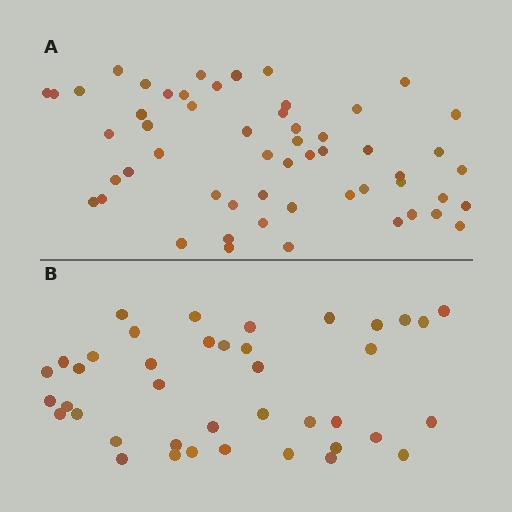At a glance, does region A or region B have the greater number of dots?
Region A (the top region) has more dots.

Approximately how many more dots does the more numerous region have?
Region A has approximately 15 more dots than region B.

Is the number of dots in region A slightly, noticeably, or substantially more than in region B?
Region A has noticeably more, but not dramatically so. The ratio is roughly 1.4 to 1.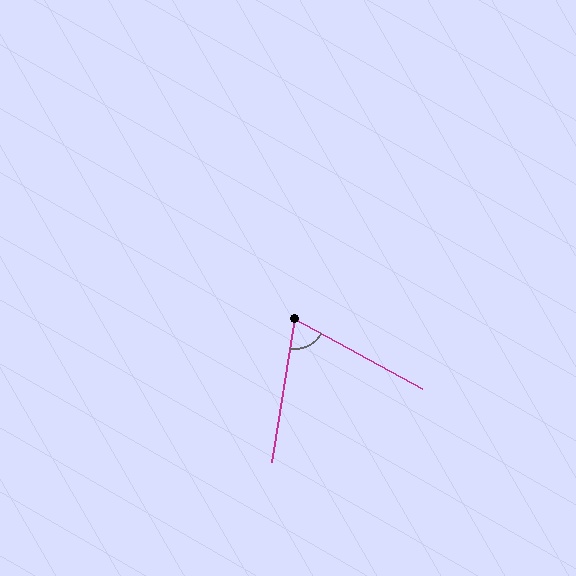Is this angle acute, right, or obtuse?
It is acute.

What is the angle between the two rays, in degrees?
Approximately 70 degrees.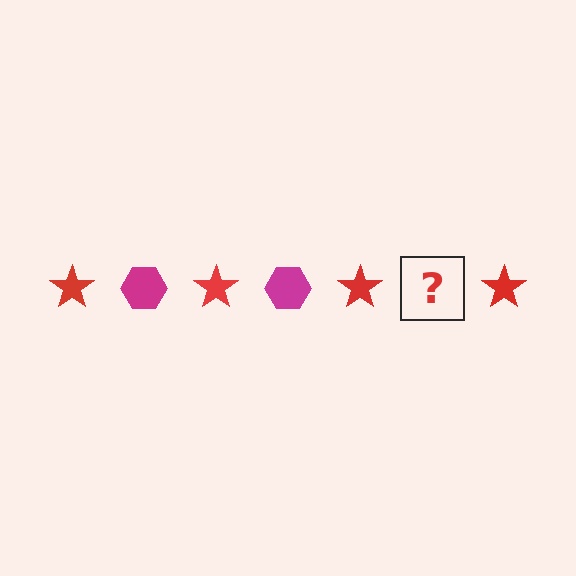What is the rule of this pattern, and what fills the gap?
The rule is that the pattern alternates between red star and magenta hexagon. The gap should be filled with a magenta hexagon.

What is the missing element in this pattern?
The missing element is a magenta hexagon.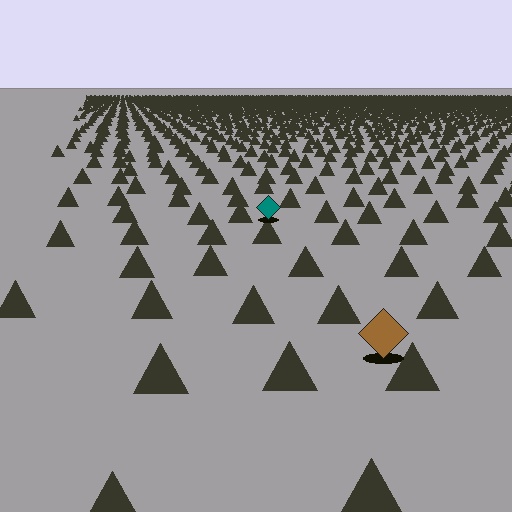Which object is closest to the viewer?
The brown diamond is closest. The texture marks near it are larger and more spread out.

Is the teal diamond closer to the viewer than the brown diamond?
No. The brown diamond is closer — you can tell from the texture gradient: the ground texture is coarser near it.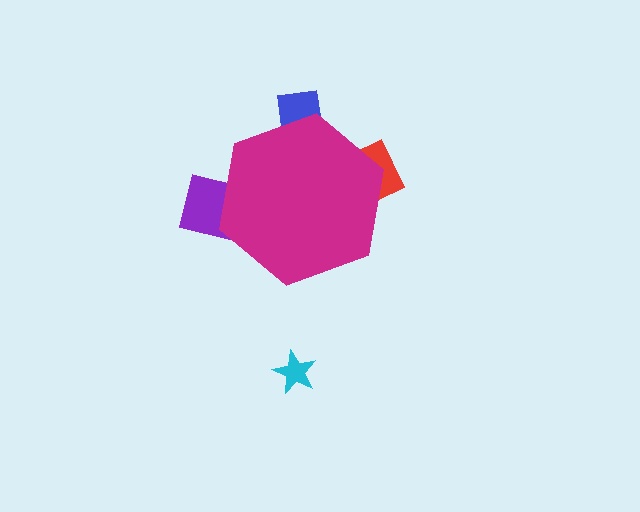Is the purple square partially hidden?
Yes, the purple square is partially hidden behind the magenta hexagon.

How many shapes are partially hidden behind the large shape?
3 shapes are partially hidden.